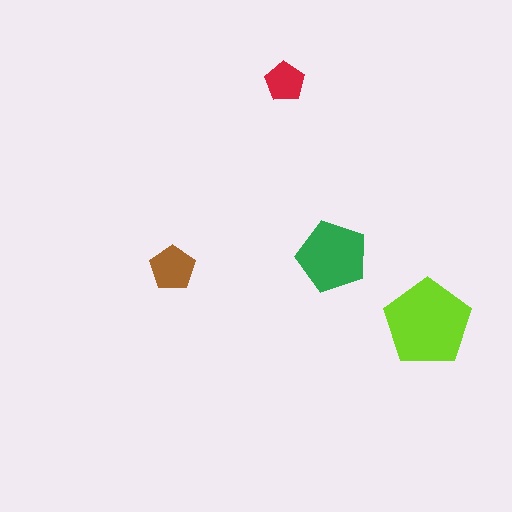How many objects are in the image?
There are 4 objects in the image.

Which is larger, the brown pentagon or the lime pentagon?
The lime one.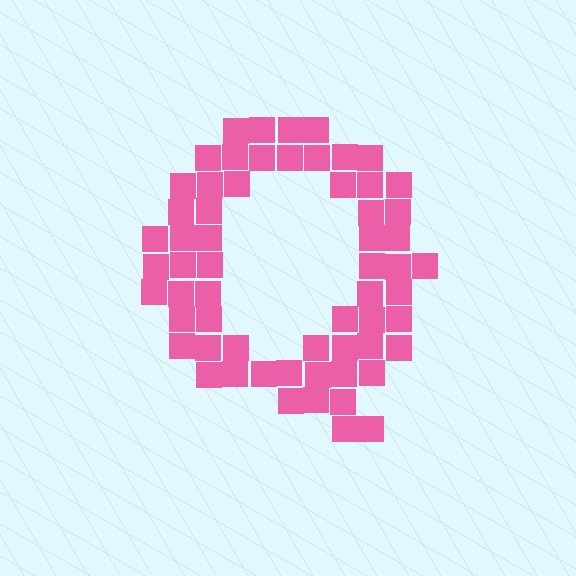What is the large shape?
The large shape is the letter Q.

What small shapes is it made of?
It is made of small squares.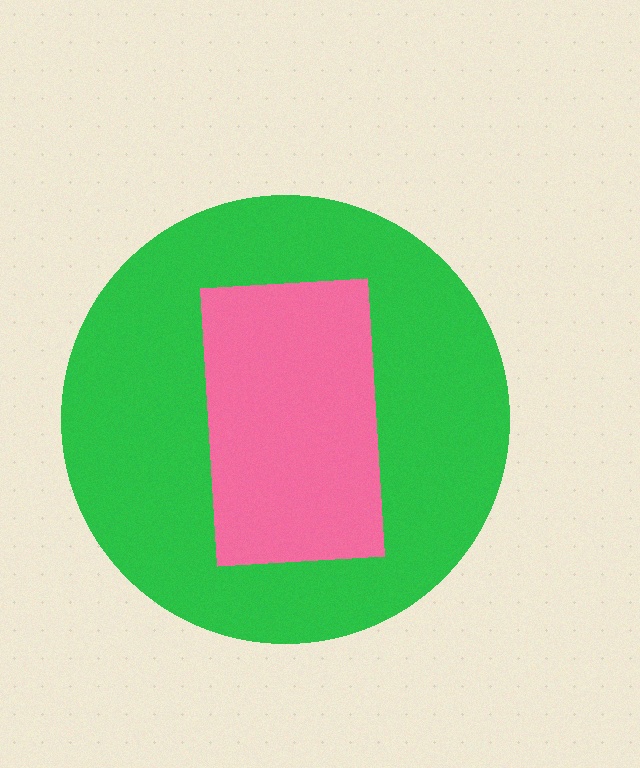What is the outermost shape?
The green circle.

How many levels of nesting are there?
2.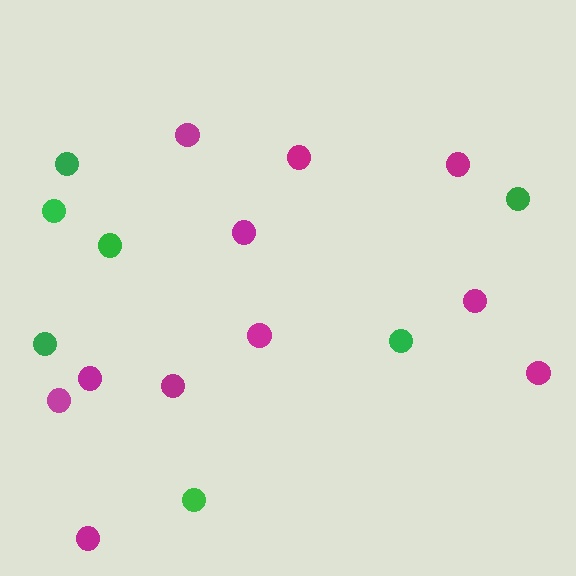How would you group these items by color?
There are 2 groups: one group of green circles (7) and one group of magenta circles (11).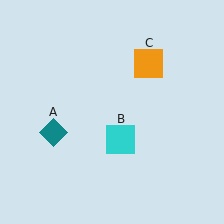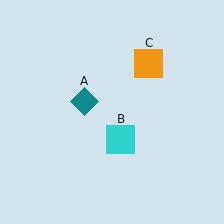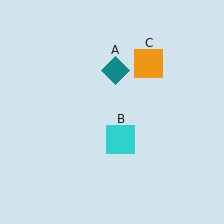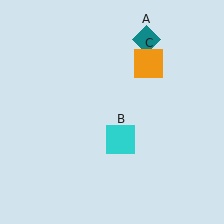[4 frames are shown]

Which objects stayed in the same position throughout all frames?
Cyan square (object B) and orange square (object C) remained stationary.